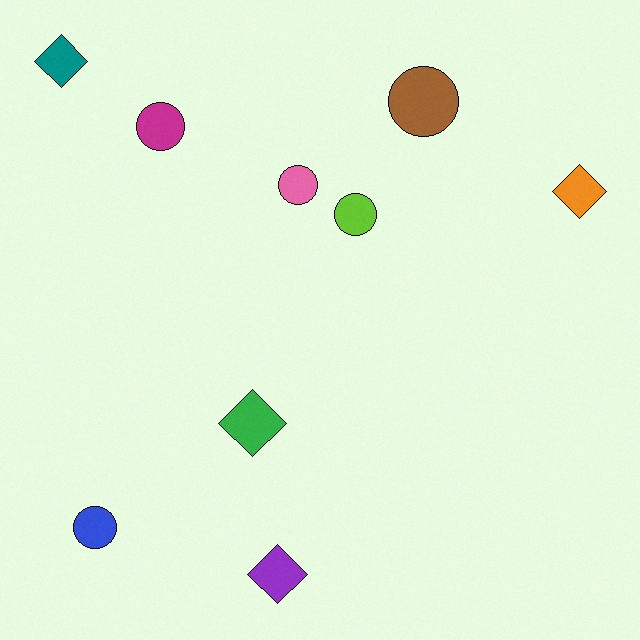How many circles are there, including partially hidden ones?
There are 5 circles.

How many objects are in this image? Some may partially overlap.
There are 9 objects.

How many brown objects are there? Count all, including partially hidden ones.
There is 1 brown object.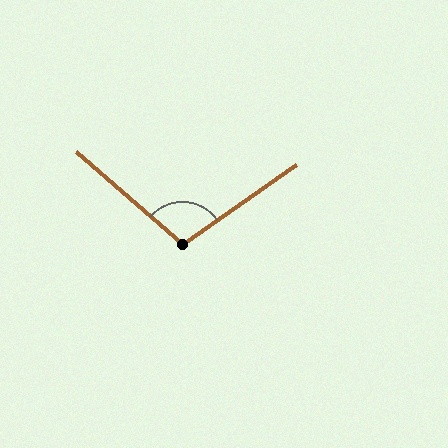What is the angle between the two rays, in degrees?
Approximately 104 degrees.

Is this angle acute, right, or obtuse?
It is obtuse.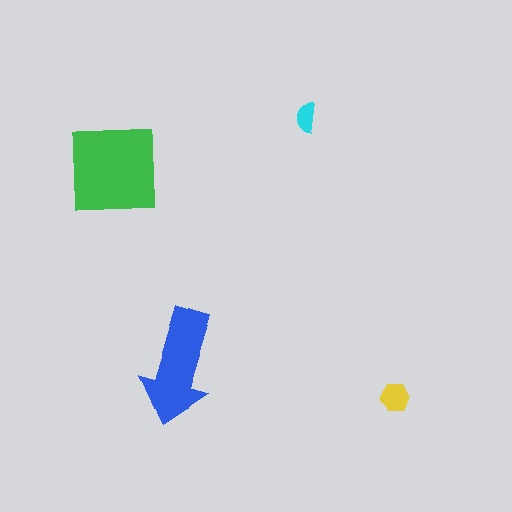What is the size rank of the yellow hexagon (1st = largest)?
3rd.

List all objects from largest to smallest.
The green square, the blue arrow, the yellow hexagon, the cyan semicircle.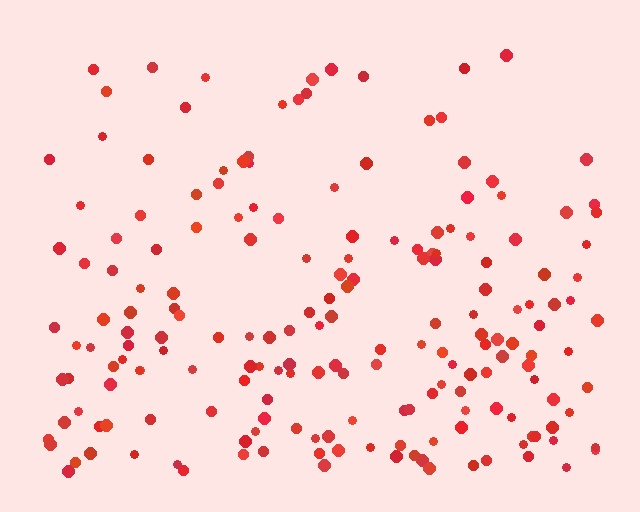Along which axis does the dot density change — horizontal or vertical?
Vertical.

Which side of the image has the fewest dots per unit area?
The top.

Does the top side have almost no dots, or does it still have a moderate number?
Still a moderate number, just noticeably fewer than the bottom.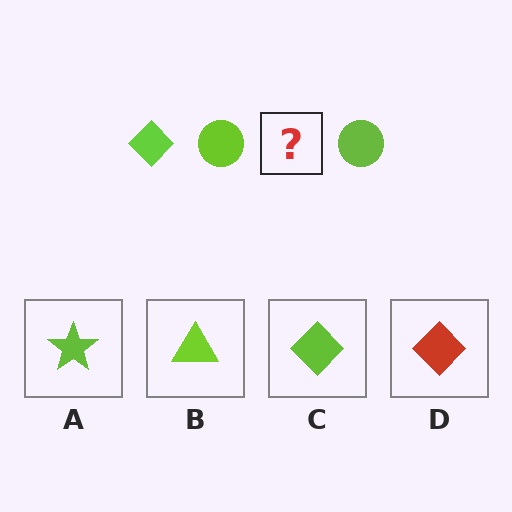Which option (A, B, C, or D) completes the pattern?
C.